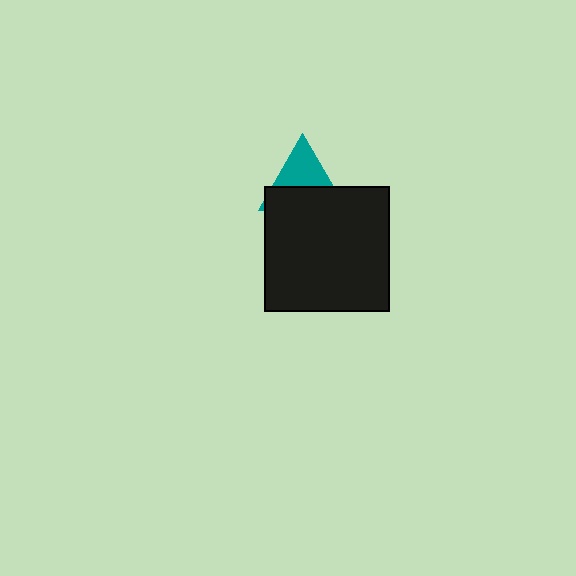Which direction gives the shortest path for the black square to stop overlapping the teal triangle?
Moving down gives the shortest separation.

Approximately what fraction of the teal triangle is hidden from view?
Roughly 54% of the teal triangle is hidden behind the black square.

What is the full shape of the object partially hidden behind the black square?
The partially hidden object is a teal triangle.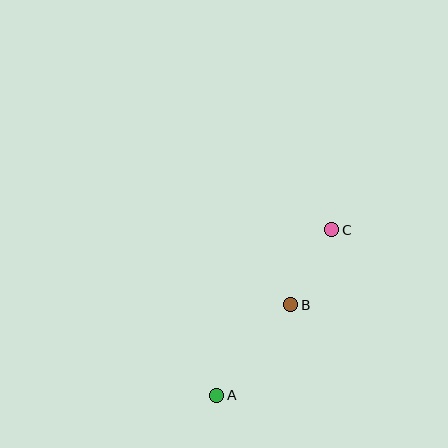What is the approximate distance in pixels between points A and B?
The distance between A and B is approximately 117 pixels.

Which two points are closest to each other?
Points B and C are closest to each other.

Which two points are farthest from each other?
Points A and C are farthest from each other.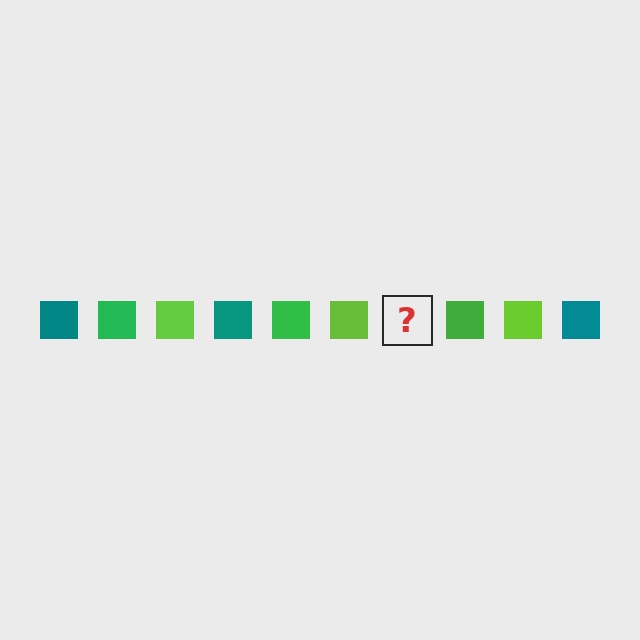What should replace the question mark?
The question mark should be replaced with a teal square.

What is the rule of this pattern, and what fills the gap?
The rule is that the pattern cycles through teal, green, lime squares. The gap should be filled with a teal square.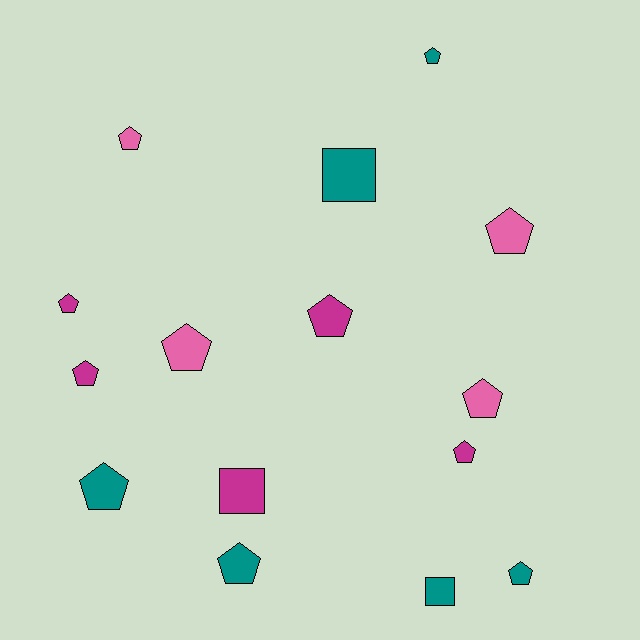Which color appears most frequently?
Teal, with 6 objects.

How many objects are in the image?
There are 15 objects.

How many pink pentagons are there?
There are 4 pink pentagons.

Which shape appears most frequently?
Pentagon, with 12 objects.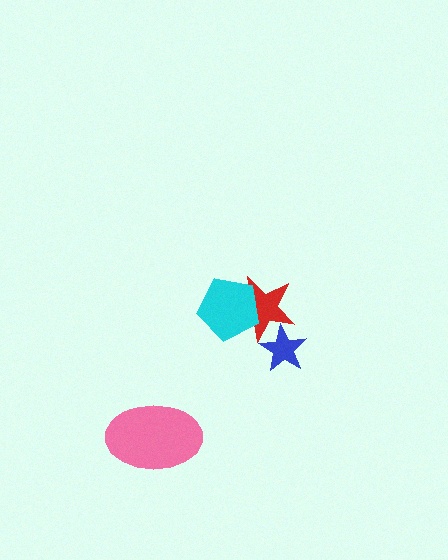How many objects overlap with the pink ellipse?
0 objects overlap with the pink ellipse.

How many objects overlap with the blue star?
1 object overlaps with the blue star.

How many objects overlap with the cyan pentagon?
1 object overlaps with the cyan pentagon.